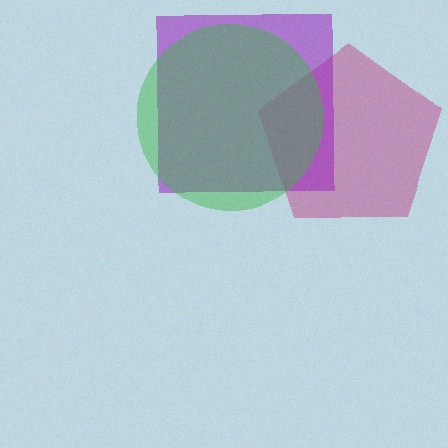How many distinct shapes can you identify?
There are 3 distinct shapes: a magenta pentagon, a purple square, a green circle.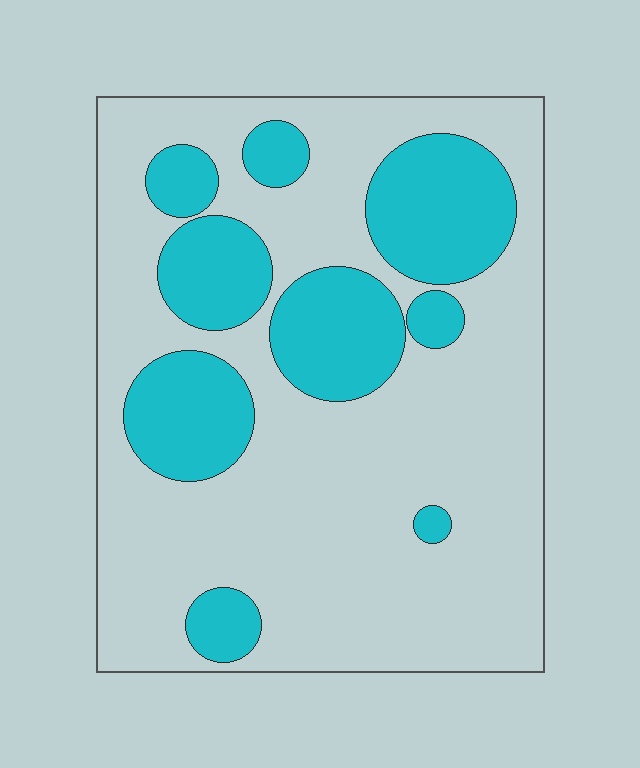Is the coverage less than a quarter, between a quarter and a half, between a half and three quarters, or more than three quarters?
Between a quarter and a half.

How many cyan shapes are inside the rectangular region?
9.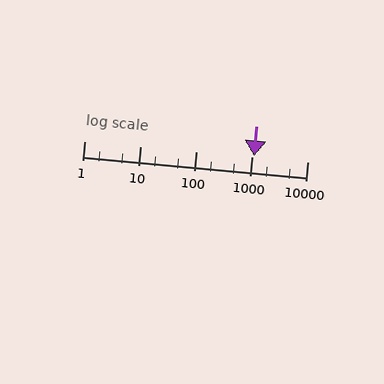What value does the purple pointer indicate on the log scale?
The pointer indicates approximately 1100.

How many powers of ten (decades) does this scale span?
The scale spans 4 decades, from 1 to 10000.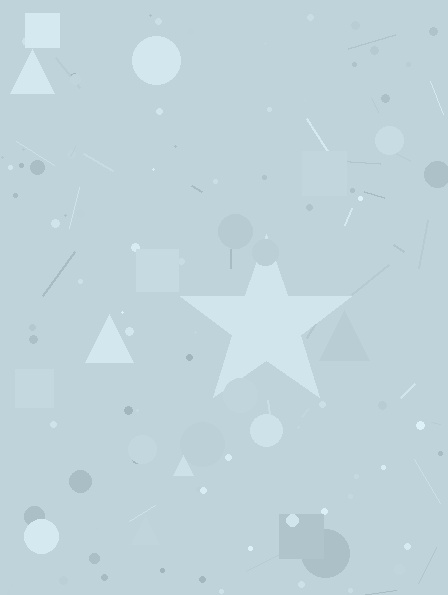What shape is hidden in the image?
A star is hidden in the image.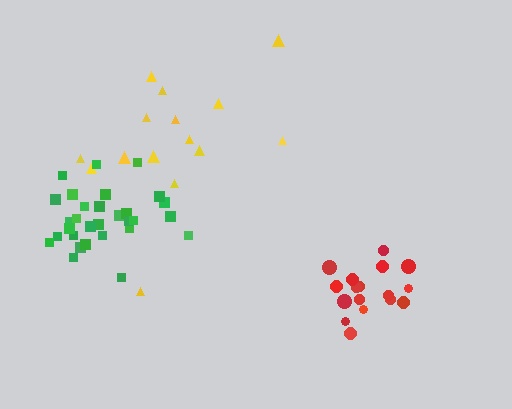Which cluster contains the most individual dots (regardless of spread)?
Green (30).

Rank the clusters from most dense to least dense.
red, green, yellow.